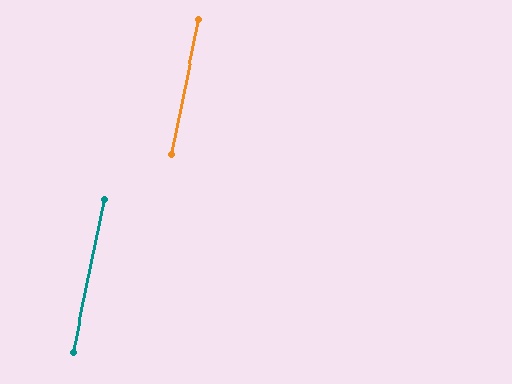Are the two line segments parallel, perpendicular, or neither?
Parallel — their directions differ by only 0.5°.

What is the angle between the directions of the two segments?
Approximately 0 degrees.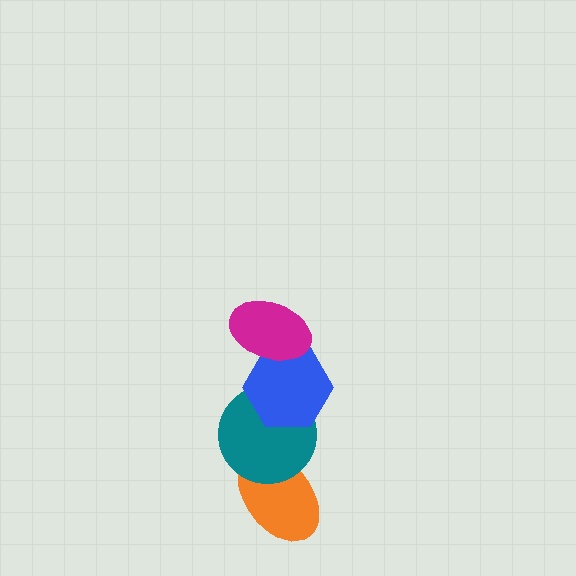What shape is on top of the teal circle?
The blue hexagon is on top of the teal circle.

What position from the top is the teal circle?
The teal circle is 3rd from the top.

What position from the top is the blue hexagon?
The blue hexagon is 2nd from the top.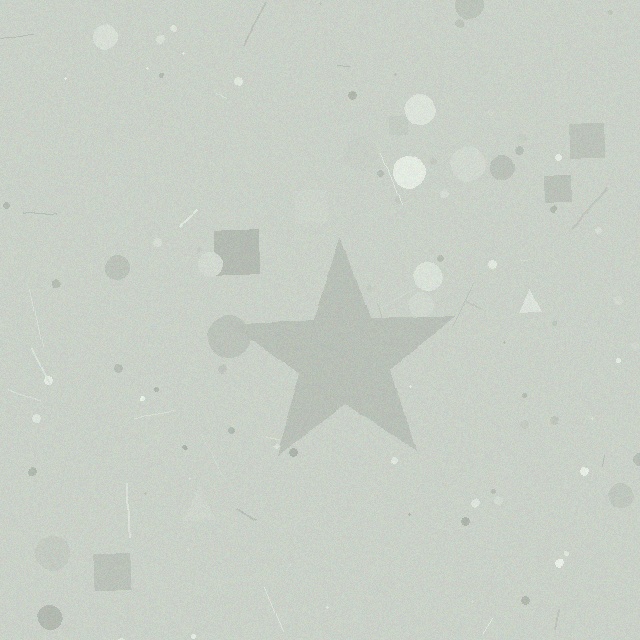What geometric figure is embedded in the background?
A star is embedded in the background.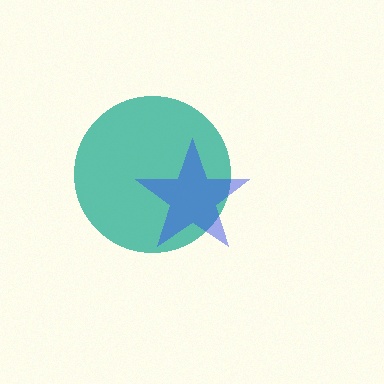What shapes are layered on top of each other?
The layered shapes are: a teal circle, a blue star.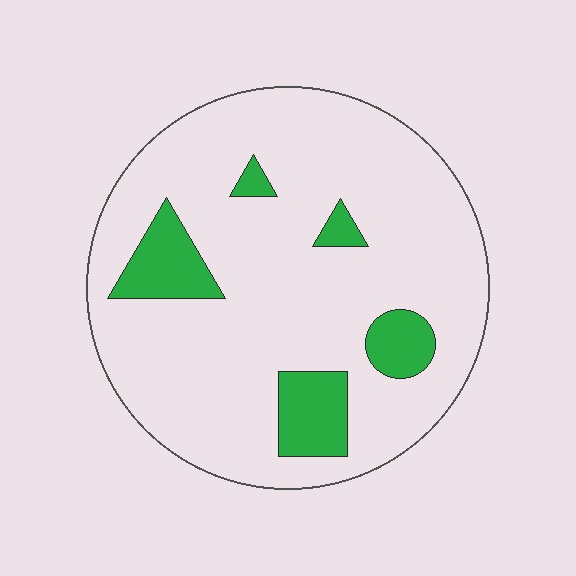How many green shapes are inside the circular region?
5.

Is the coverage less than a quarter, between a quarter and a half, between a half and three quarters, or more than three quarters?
Less than a quarter.